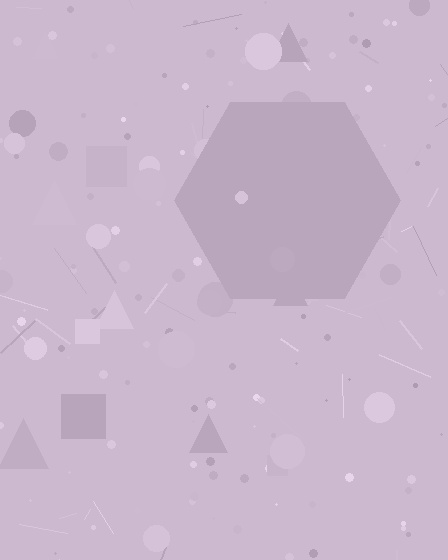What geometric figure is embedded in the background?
A hexagon is embedded in the background.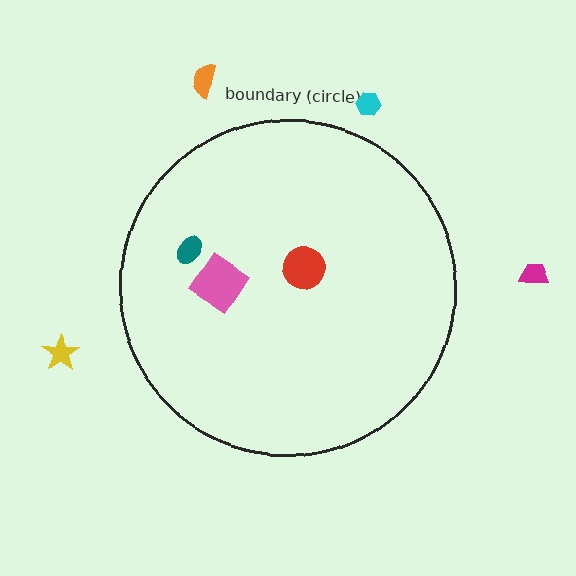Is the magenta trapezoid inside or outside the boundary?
Outside.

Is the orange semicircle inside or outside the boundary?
Outside.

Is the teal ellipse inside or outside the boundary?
Inside.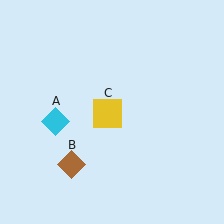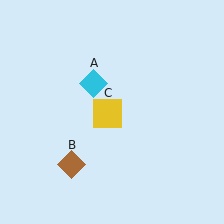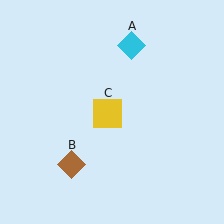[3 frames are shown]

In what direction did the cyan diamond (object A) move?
The cyan diamond (object A) moved up and to the right.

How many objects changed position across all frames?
1 object changed position: cyan diamond (object A).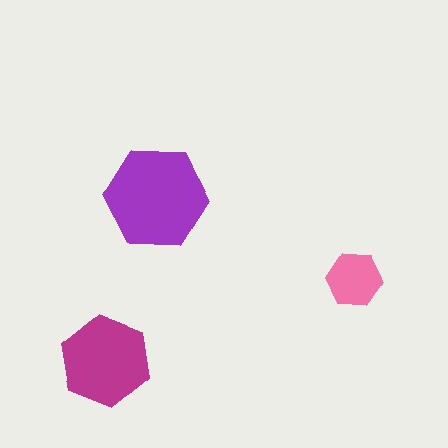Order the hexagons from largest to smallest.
the purple one, the magenta one, the pink one.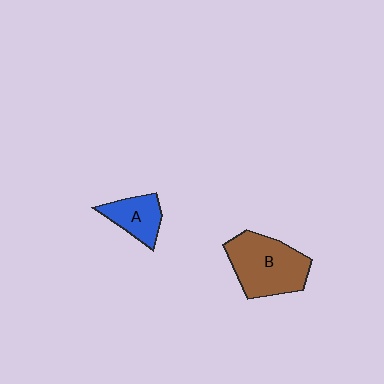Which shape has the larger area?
Shape B (brown).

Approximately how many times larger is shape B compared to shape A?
Approximately 1.9 times.